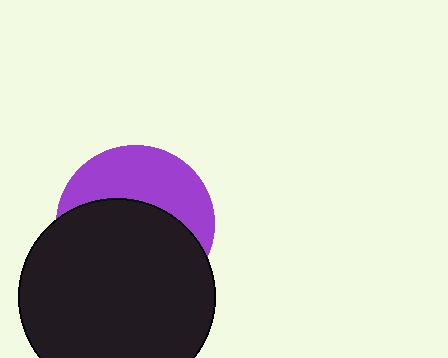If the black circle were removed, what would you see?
You would see the complete purple circle.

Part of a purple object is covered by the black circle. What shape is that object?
It is a circle.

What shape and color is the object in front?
The object in front is a black circle.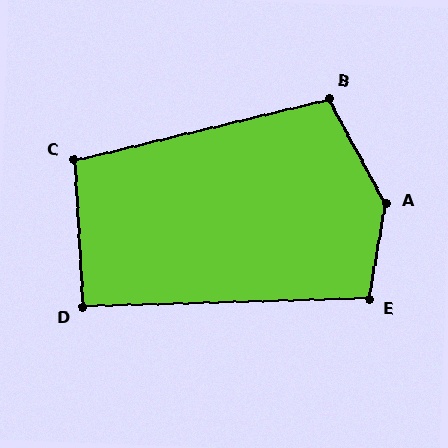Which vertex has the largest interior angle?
A, at approximately 141 degrees.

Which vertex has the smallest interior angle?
D, at approximately 92 degrees.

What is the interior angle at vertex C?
Approximately 100 degrees (obtuse).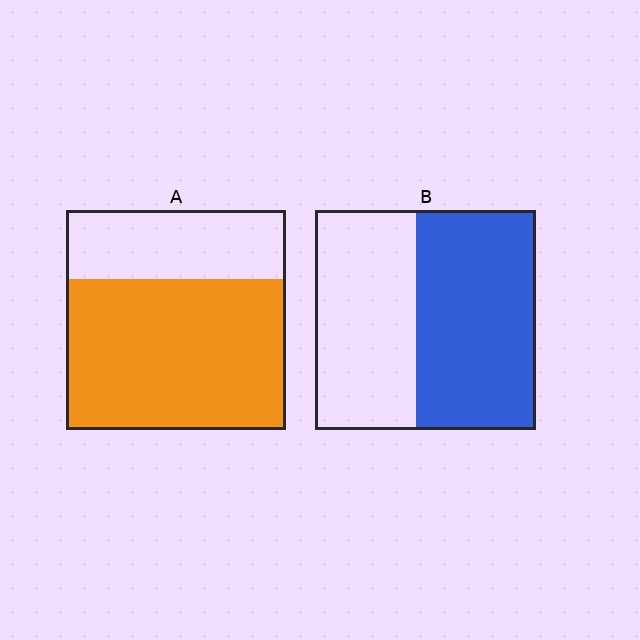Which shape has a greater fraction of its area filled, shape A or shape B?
Shape A.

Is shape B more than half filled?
Yes.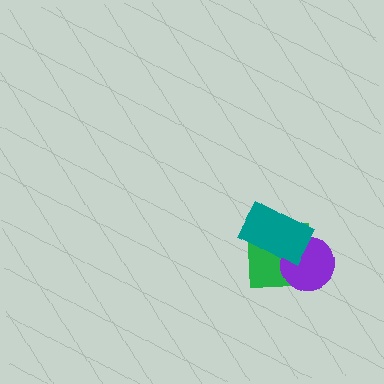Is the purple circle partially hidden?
Yes, it is partially covered by another shape.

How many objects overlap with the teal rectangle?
2 objects overlap with the teal rectangle.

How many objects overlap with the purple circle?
2 objects overlap with the purple circle.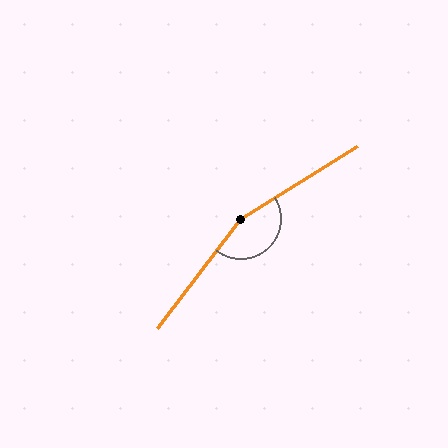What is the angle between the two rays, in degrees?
Approximately 159 degrees.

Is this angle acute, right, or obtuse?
It is obtuse.